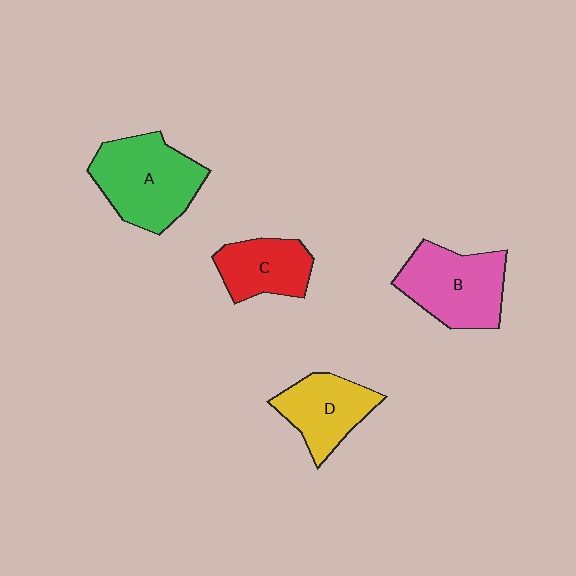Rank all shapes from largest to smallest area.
From largest to smallest: A (green), B (pink), D (yellow), C (red).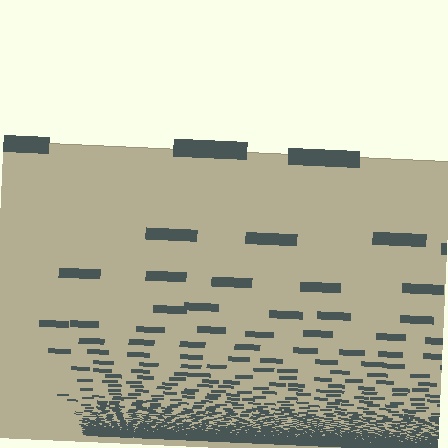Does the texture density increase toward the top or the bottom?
Density increases toward the bottom.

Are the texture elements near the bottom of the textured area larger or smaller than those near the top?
Smaller. The gradient is inverted — elements near the bottom are smaller and denser.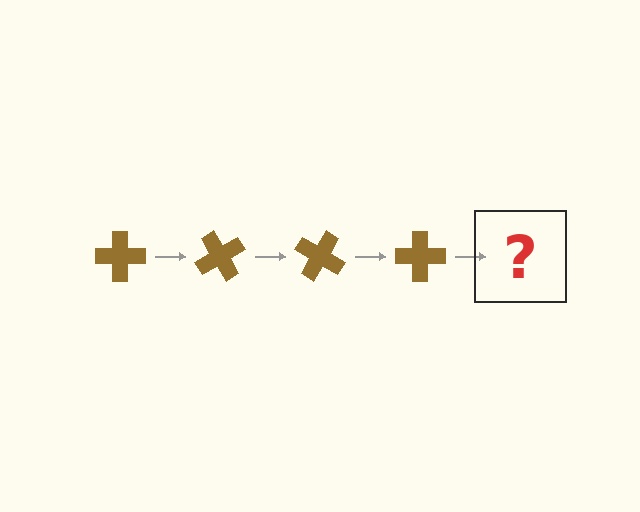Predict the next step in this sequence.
The next step is a brown cross rotated 240 degrees.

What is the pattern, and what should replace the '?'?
The pattern is that the cross rotates 60 degrees each step. The '?' should be a brown cross rotated 240 degrees.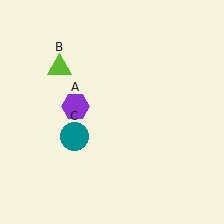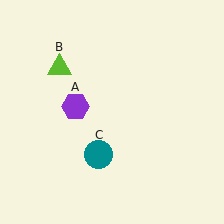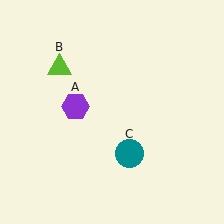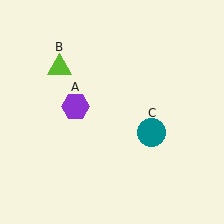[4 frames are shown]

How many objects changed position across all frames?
1 object changed position: teal circle (object C).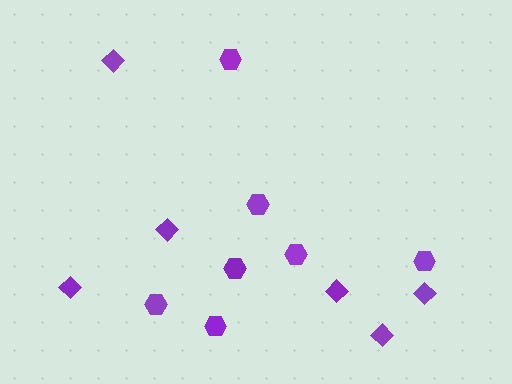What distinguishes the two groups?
There are 2 groups: one group of hexagons (7) and one group of diamonds (6).